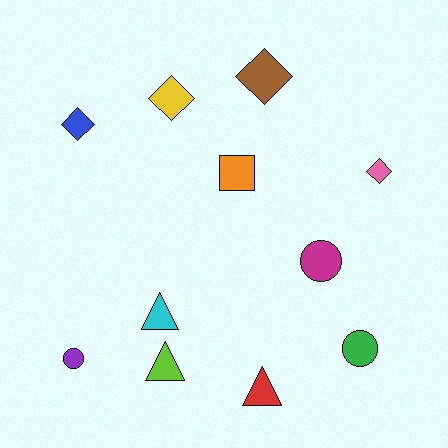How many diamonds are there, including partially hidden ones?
There are 4 diamonds.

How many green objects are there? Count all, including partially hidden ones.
There is 1 green object.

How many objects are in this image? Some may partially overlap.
There are 11 objects.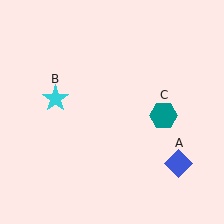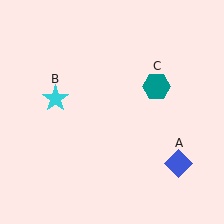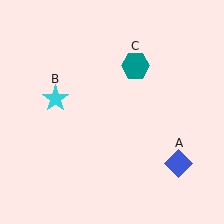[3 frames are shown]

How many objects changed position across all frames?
1 object changed position: teal hexagon (object C).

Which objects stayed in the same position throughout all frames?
Blue diamond (object A) and cyan star (object B) remained stationary.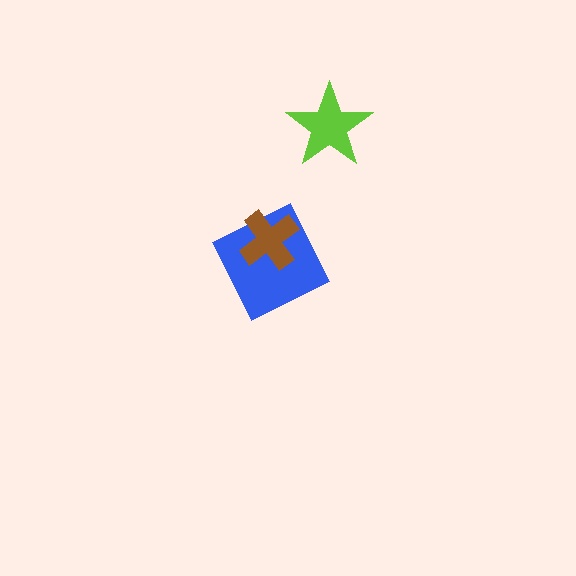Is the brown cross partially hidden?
No, no other shape covers it.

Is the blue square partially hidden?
Yes, it is partially covered by another shape.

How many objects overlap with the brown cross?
1 object overlaps with the brown cross.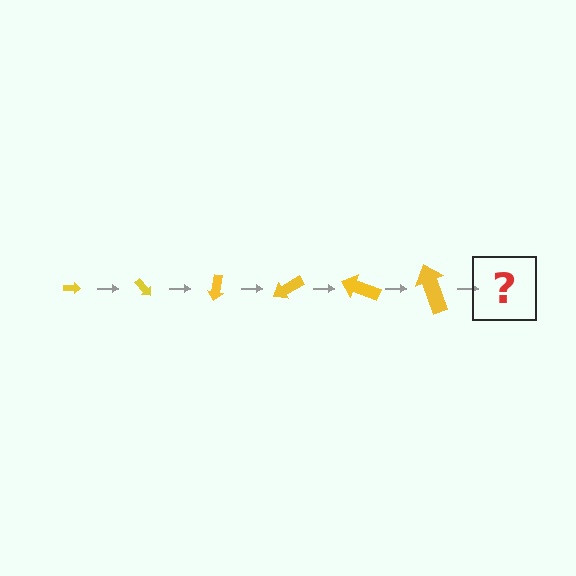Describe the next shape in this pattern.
It should be an arrow, larger than the previous one and rotated 300 degrees from the start.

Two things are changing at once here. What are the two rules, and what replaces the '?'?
The two rules are that the arrow grows larger each step and it rotates 50 degrees each step. The '?' should be an arrow, larger than the previous one and rotated 300 degrees from the start.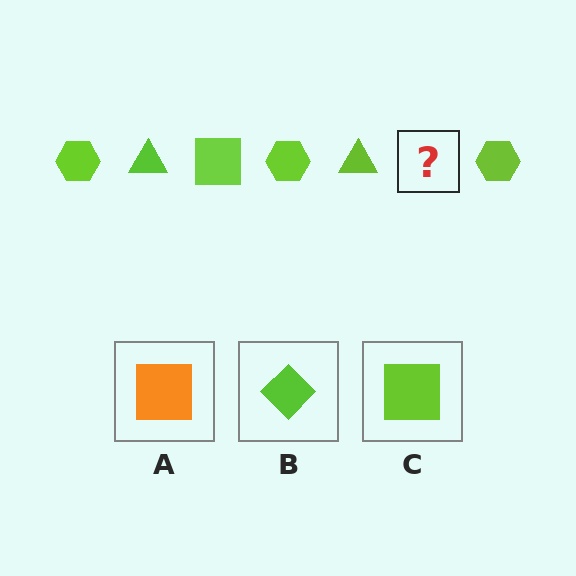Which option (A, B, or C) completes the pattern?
C.